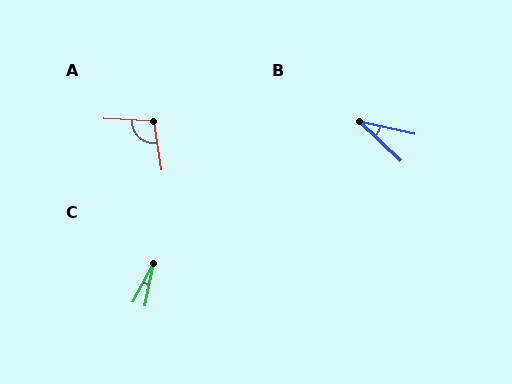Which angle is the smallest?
C, at approximately 17 degrees.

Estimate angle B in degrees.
Approximately 31 degrees.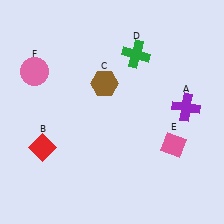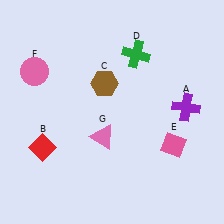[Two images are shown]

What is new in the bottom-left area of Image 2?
A pink triangle (G) was added in the bottom-left area of Image 2.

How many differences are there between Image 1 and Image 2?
There is 1 difference between the two images.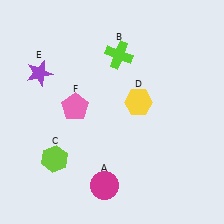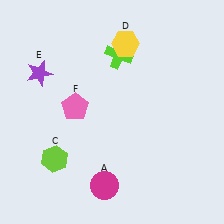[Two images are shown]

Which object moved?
The yellow hexagon (D) moved up.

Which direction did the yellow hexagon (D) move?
The yellow hexagon (D) moved up.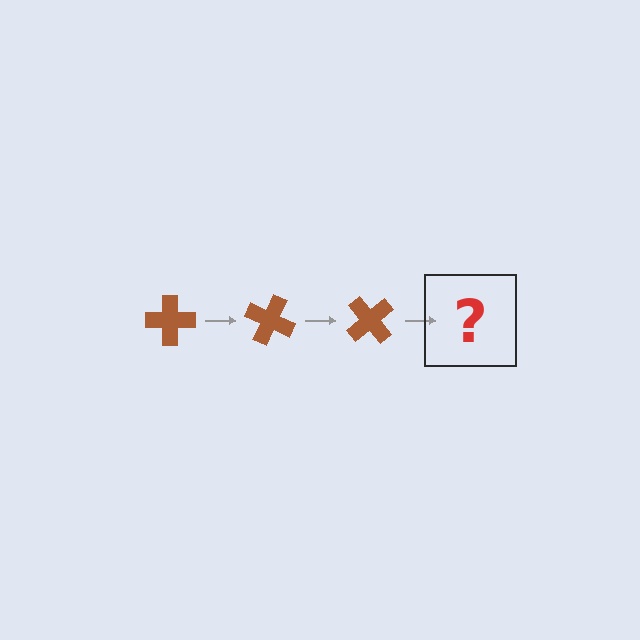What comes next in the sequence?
The next element should be a brown cross rotated 75 degrees.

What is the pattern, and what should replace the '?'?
The pattern is that the cross rotates 25 degrees each step. The '?' should be a brown cross rotated 75 degrees.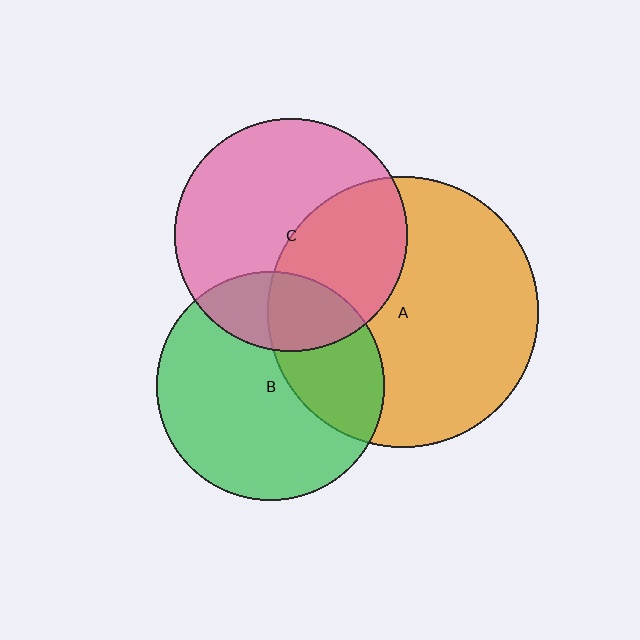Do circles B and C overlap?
Yes.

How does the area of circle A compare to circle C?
Approximately 1.4 times.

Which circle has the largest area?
Circle A (orange).